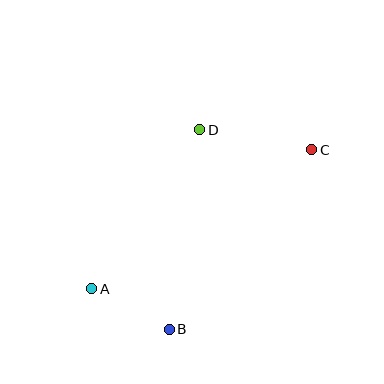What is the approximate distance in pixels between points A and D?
The distance between A and D is approximately 192 pixels.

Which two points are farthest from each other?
Points A and C are farthest from each other.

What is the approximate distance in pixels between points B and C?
The distance between B and C is approximately 229 pixels.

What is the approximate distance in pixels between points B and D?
The distance between B and D is approximately 202 pixels.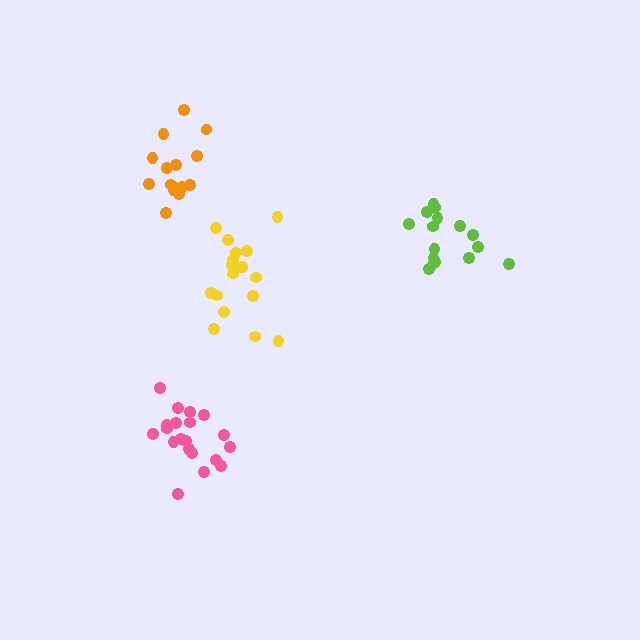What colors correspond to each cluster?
The clusters are colored: yellow, pink, orange, lime.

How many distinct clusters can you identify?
There are 4 distinct clusters.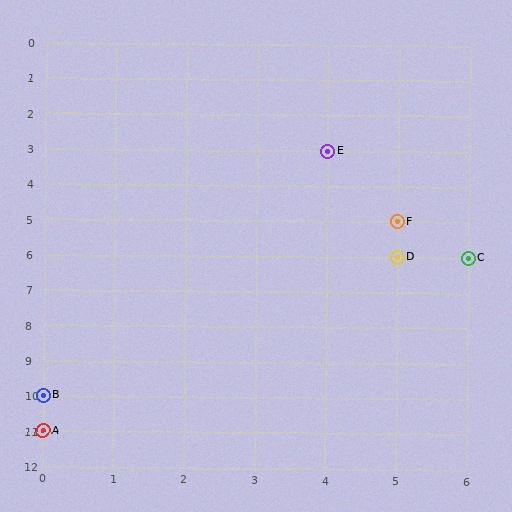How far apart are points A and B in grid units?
Points A and B are 1 row apart.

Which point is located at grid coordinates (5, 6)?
Point D is at (5, 6).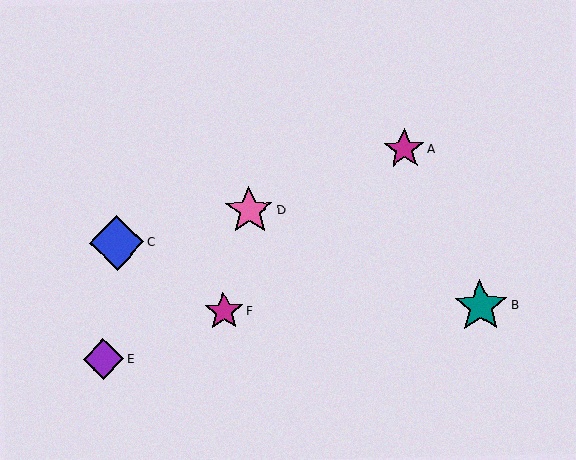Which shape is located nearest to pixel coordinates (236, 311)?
The magenta star (labeled F) at (224, 311) is nearest to that location.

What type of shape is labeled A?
Shape A is a magenta star.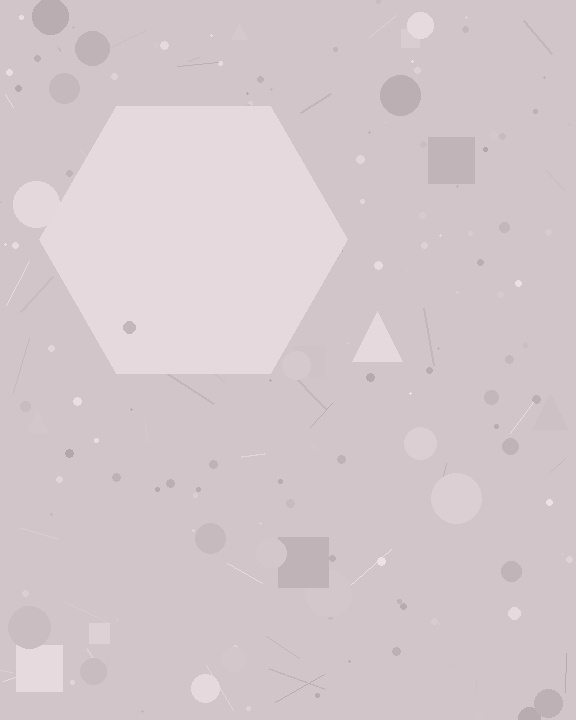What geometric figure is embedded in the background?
A hexagon is embedded in the background.